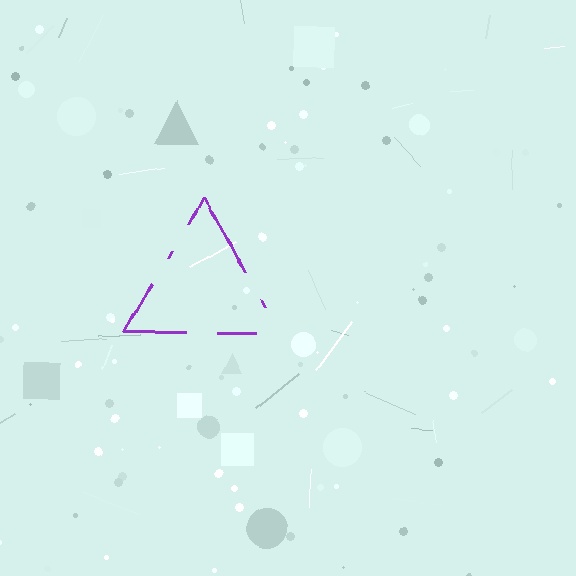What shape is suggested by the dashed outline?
The dashed outline suggests a triangle.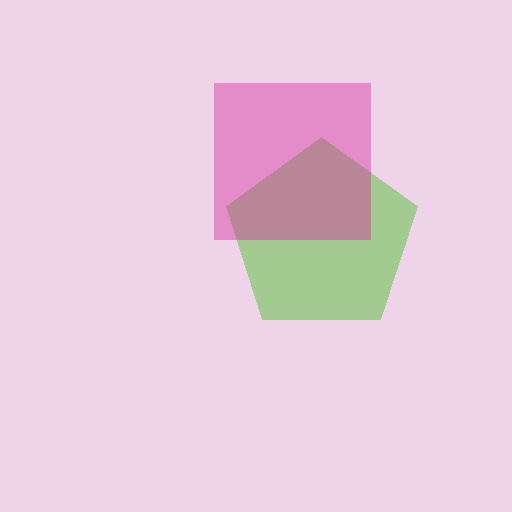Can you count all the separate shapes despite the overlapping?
Yes, there are 2 separate shapes.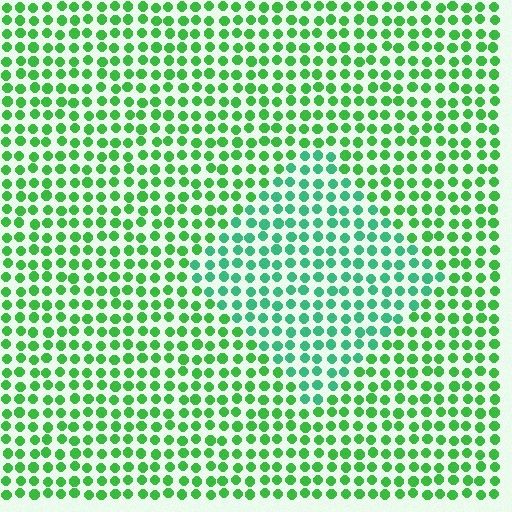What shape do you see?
I see a diamond.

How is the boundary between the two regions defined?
The boundary is defined purely by a slight shift in hue (about 30 degrees). Spacing, size, and orientation are identical on both sides.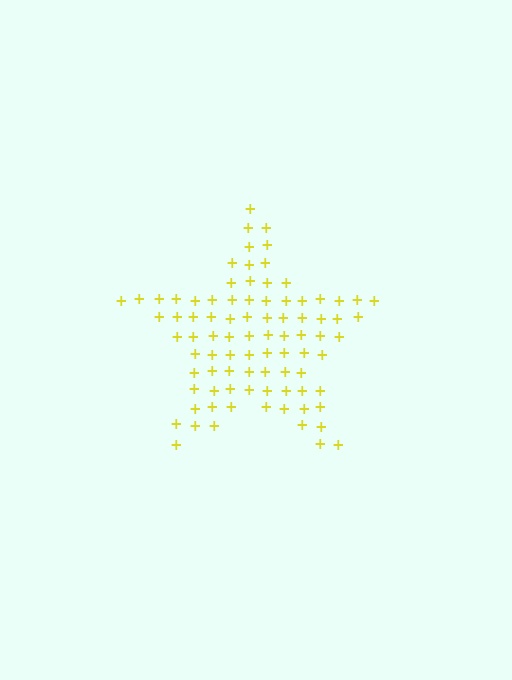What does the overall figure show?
The overall figure shows a star.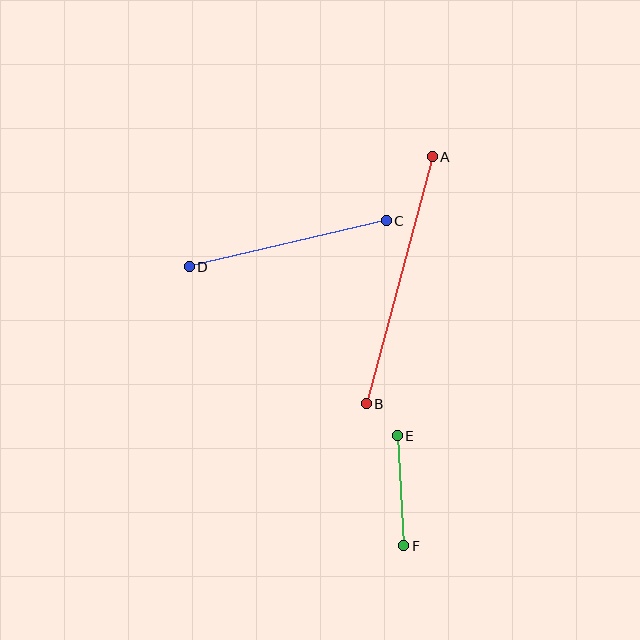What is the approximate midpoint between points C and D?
The midpoint is at approximately (288, 244) pixels.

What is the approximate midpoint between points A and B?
The midpoint is at approximately (399, 280) pixels.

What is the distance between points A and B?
The distance is approximately 256 pixels.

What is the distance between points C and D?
The distance is approximately 202 pixels.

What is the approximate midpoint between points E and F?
The midpoint is at approximately (401, 491) pixels.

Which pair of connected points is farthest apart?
Points A and B are farthest apart.